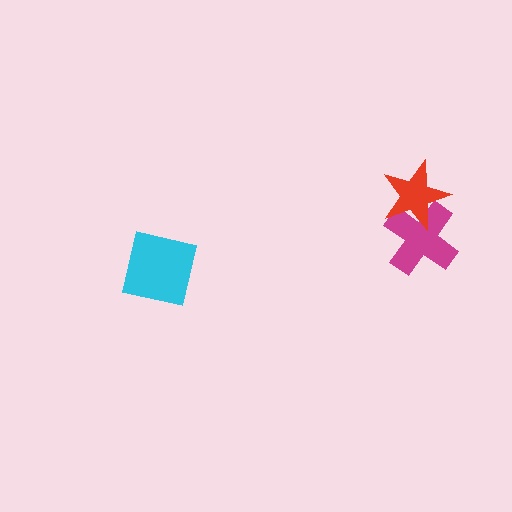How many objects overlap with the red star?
1 object overlaps with the red star.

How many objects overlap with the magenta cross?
1 object overlaps with the magenta cross.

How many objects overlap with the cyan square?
0 objects overlap with the cyan square.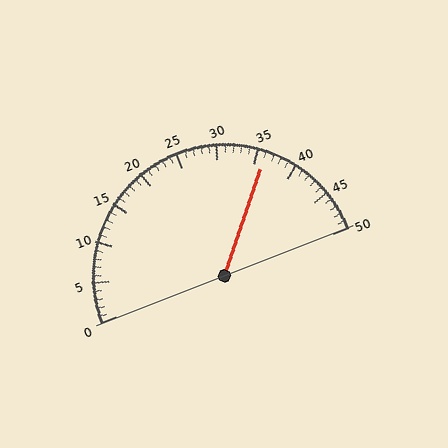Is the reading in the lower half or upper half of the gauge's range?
The reading is in the upper half of the range (0 to 50).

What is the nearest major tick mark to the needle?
The nearest major tick mark is 35.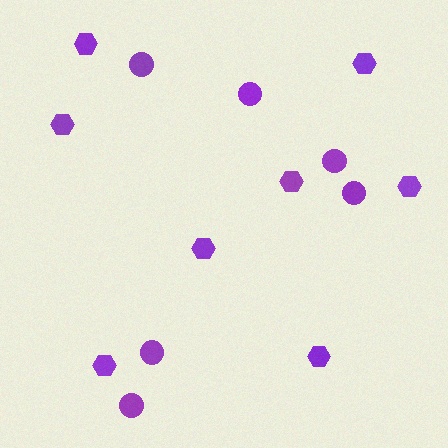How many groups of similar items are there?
There are 2 groups: one group of circles (6) and one group of hexagons (8).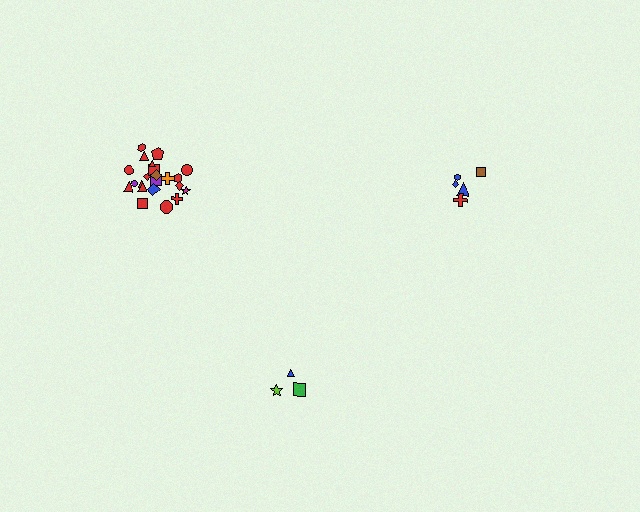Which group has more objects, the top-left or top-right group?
The top-left group.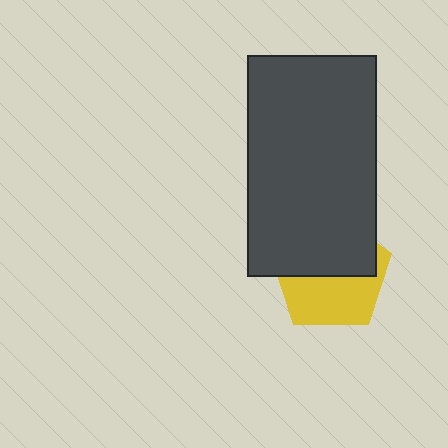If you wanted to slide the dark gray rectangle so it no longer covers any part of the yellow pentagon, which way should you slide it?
Slide it up — that is the most direct way to separate the two shapes.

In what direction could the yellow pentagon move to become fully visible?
The yellow pentagon could move down. That would shift it out from behind the dark gray rectangle entirely.